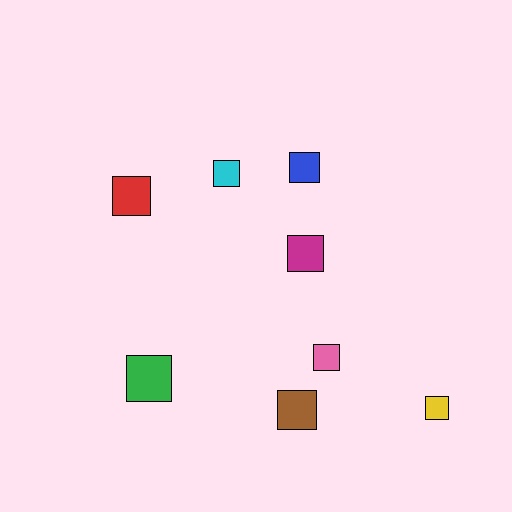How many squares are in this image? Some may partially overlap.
There are 8 squares.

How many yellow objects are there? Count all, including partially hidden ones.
There is 1 yellow object.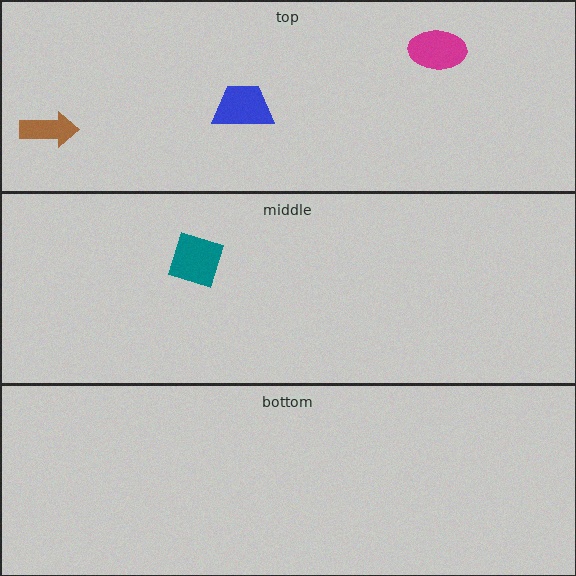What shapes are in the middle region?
The teal square.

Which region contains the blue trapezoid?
The top region.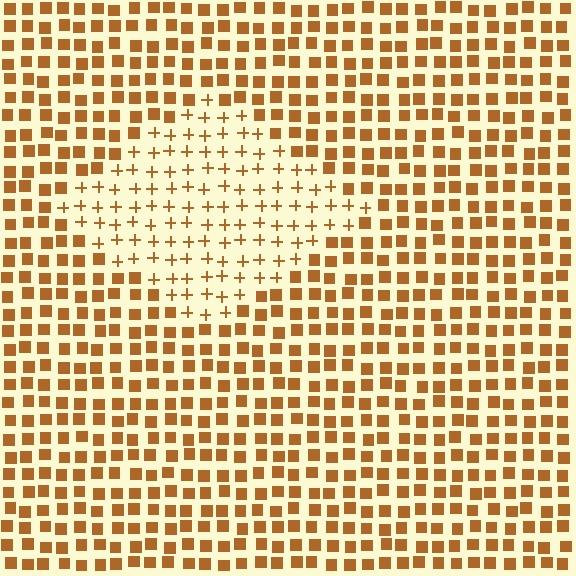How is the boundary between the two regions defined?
The boundary is defined by a change in element shape: plus signs inside vs. squares outside. All elements share the same color and spacing.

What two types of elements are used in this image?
The image uses plus signs inside the diamond region and squares outside it.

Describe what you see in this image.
The image is filled with small brown elements arranged in a uniform grid. A diamond-shaped region contains plus signs, while the surrounding area contains squares. The boundary is defined purely by the change in element shape.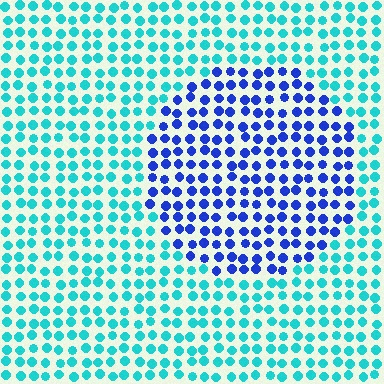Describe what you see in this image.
The image is filled with small cyan elements in a uniform arrangement. A circle-shaped region is visible where the elements are tinted to a slightly different hue, forming a subtle color boundary.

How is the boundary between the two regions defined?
The boundary is defined purely by a slight shift in hue (about 52 degrees). Spacing, size, and orientation are identical on both sides.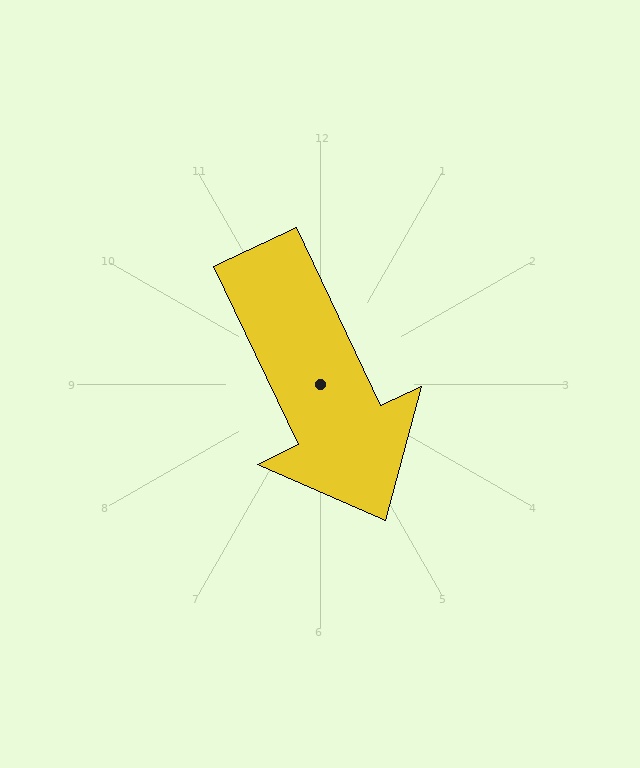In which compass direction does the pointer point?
Southeast.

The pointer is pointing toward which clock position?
Roughly 5 o'clock.